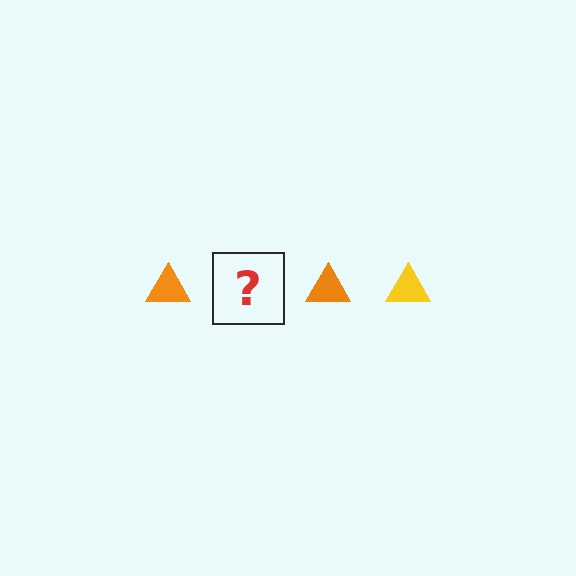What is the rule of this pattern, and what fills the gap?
The rule is that the pattern cycles through orange, yellow triangles. The gap should be filled with a yellow triangle.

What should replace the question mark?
The question mark should be replaced with a yellow triangle.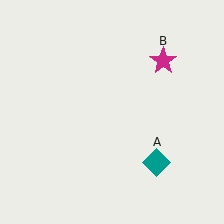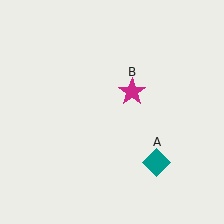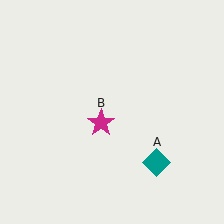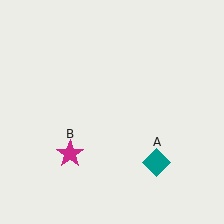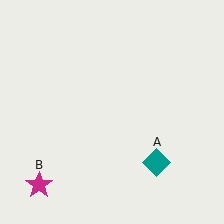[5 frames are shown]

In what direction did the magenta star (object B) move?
The magenta star (object B) moved down and to the left.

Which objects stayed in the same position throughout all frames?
Teal diamond (object A) remained stationary.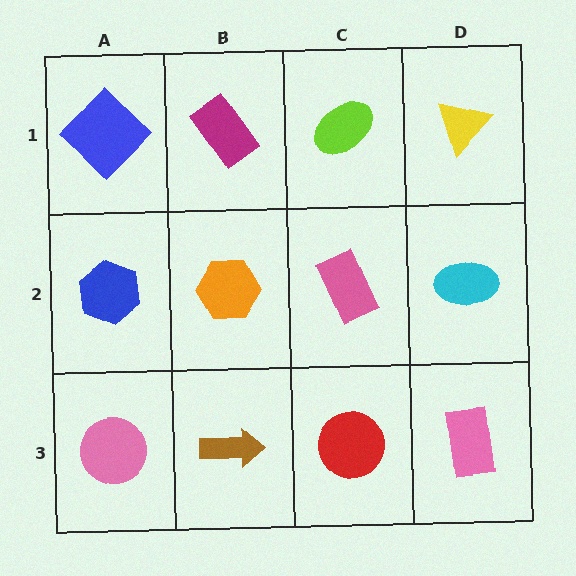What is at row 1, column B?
A magenta rectangle.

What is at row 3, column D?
A pink rectangle.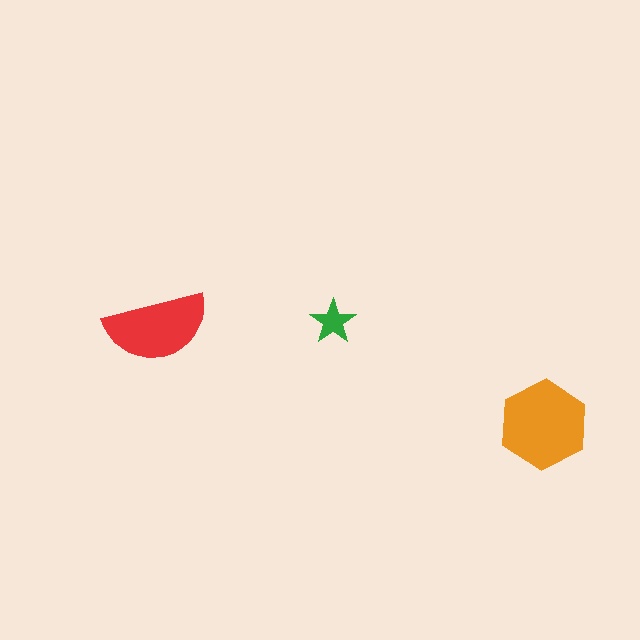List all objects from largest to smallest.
The orange hexagon, the red semicircle, the green star.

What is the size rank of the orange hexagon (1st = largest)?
1st.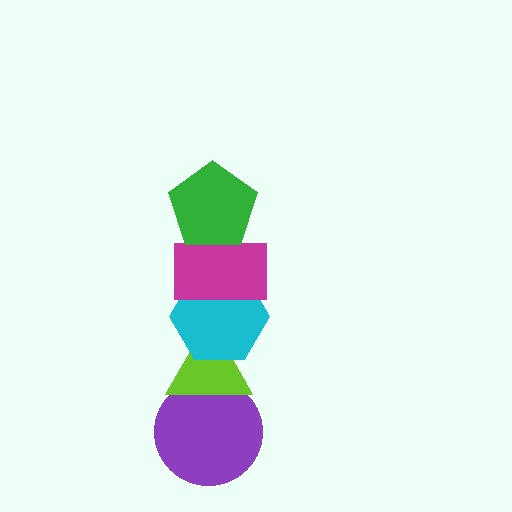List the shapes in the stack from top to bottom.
From top to bottom: the green pentagon, the magenta rectangle, the cyan hexagon, the lime triangle, the purple circle.